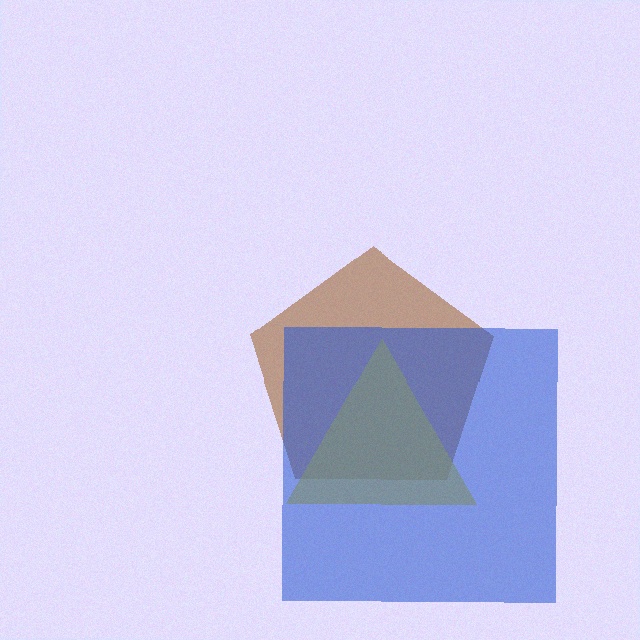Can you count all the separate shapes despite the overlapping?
Yes, there are 3 separate shapes.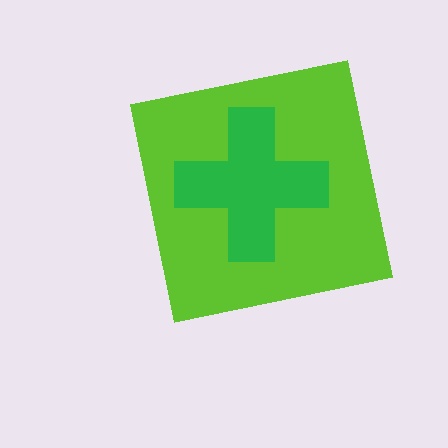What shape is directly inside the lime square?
The green cross.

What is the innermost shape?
The green cross.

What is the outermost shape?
The lime square.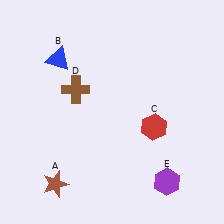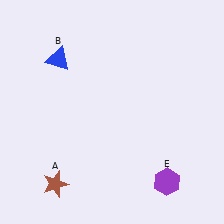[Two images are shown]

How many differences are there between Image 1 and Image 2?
There are 2 differences between the two images.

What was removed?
The brown cross (D), the red hexagon (C) were removed in Image 2.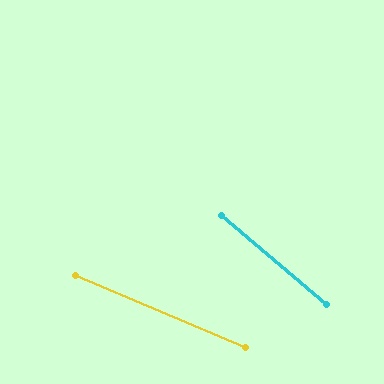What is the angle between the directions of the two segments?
Approximately 17 degrees.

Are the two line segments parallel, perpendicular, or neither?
Neither parallel nor perpendicular — they differ by about 17°.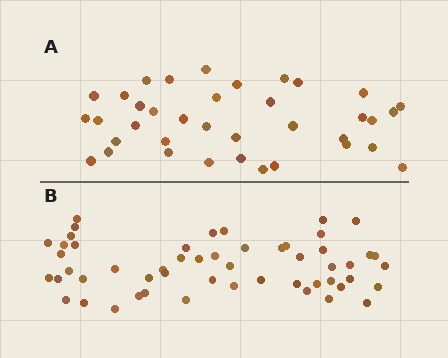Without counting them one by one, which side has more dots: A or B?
Region B (the bottom region) has more dots.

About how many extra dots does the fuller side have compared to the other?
Region B has approximately 15 more dots than region A.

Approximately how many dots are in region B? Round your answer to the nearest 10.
About 50 dots. (The exact count is 53, which rounds to 50.)